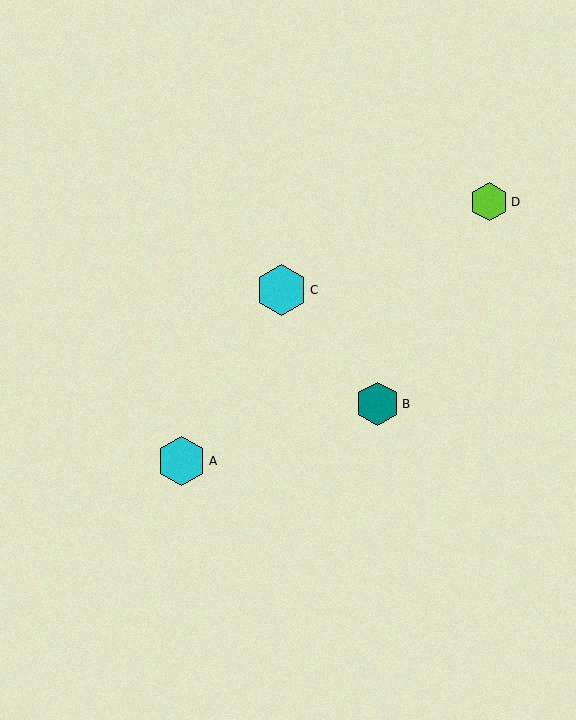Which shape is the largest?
The cyan hexagon (labeled C) is the largest.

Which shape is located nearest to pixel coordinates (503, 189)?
The lime hexagon (labeled D) at (489, 202) is nearest to that location.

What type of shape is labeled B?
Shape B is a teal hexagon.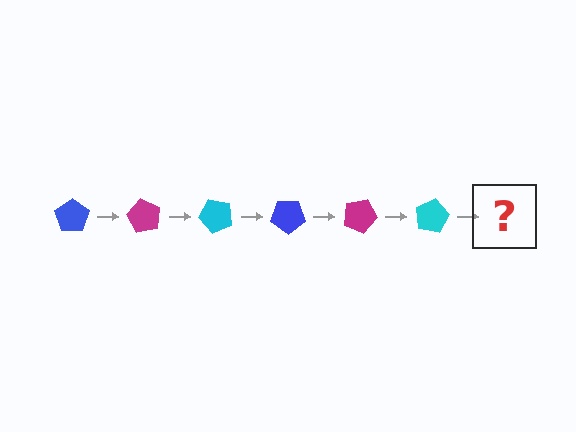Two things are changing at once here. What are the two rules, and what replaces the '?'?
The two rules are that it rotates 60 degrees each step and the color cycles through blue, magenta, and cyan. The '?' should be a blue pentagon, rotated 360 degrees from the start.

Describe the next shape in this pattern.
It should be a blue pentagon, rotated 360 degrees from the start.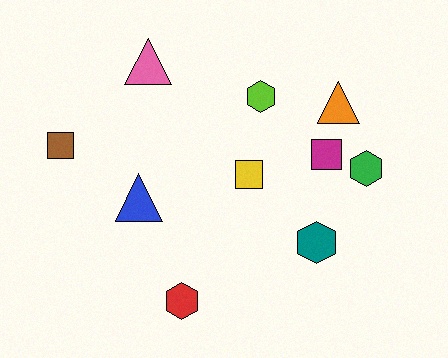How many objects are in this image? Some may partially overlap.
There are 10 objects.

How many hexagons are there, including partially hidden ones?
There are 4 hexagons.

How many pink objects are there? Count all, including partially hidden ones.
There is 1 pink object.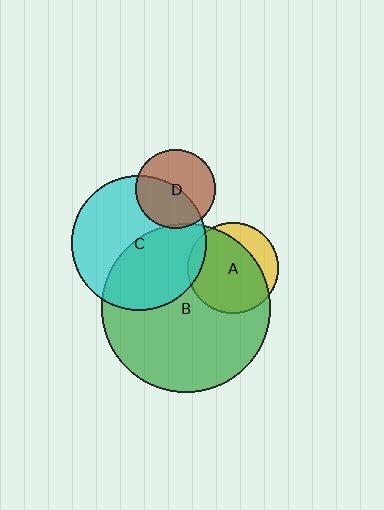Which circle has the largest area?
Circle B (green).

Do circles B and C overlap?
Yes.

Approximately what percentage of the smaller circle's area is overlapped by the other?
Approximately 45%.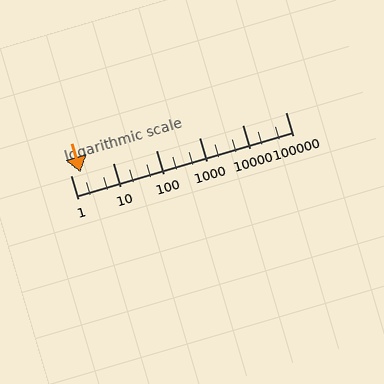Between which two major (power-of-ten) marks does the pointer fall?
The pointer is between 1 and 10.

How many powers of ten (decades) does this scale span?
The scale spans 5 decades, from 1 to 100000.